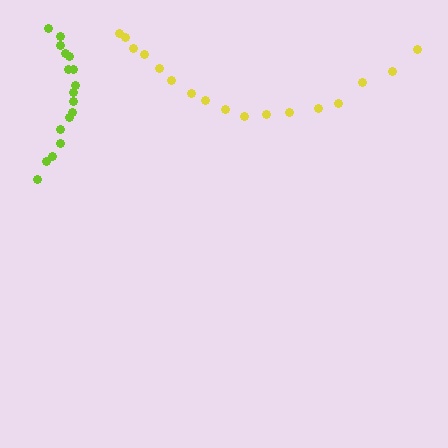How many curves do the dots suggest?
There are 2 distinct paths.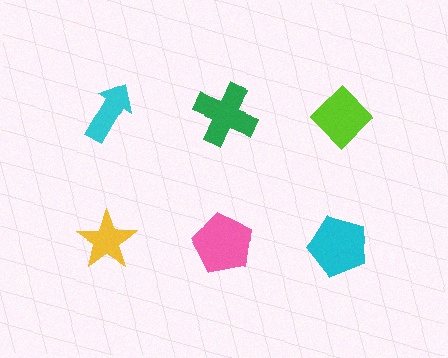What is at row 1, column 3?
A lime diamond.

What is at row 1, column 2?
A green cross.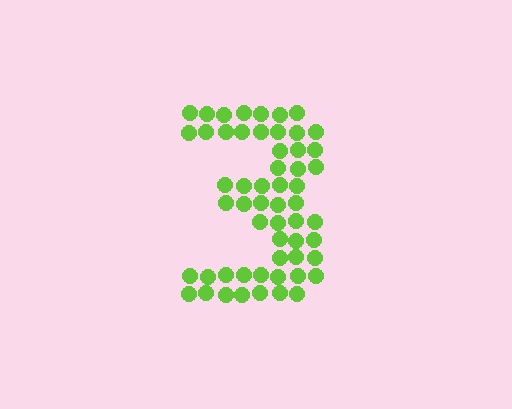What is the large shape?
The large shape is the digit 3.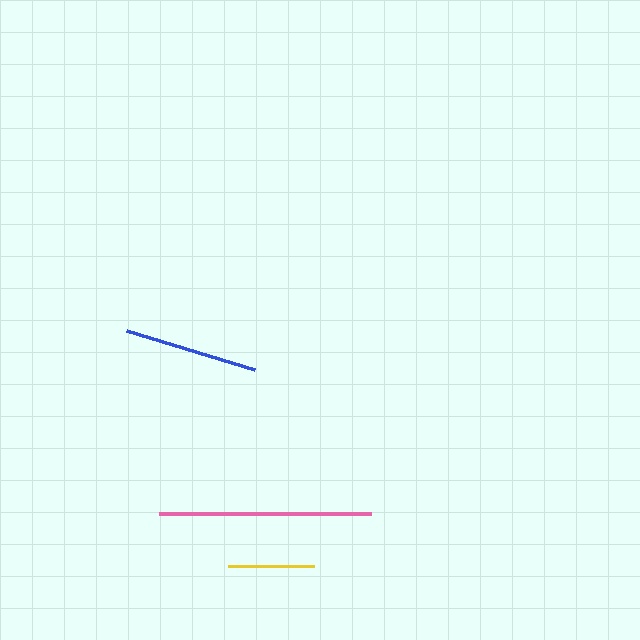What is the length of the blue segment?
The blue segment is approximately 134 pixels long.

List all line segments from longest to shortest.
From longest to shortest: pink, blue, yellow.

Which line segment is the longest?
The pink line is the longest at approximately 213 pixels.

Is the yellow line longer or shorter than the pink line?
The pink line is longer than the yellow line.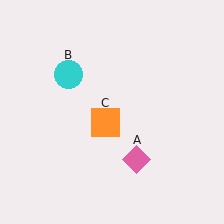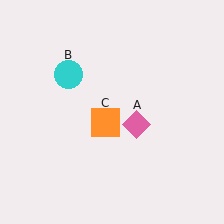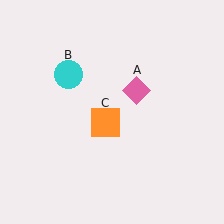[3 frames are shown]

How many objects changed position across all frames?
1 object changed position: pink diamond (object A).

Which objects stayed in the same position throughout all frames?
Cyan circle (object B) and orange square (object C) remained stationary.